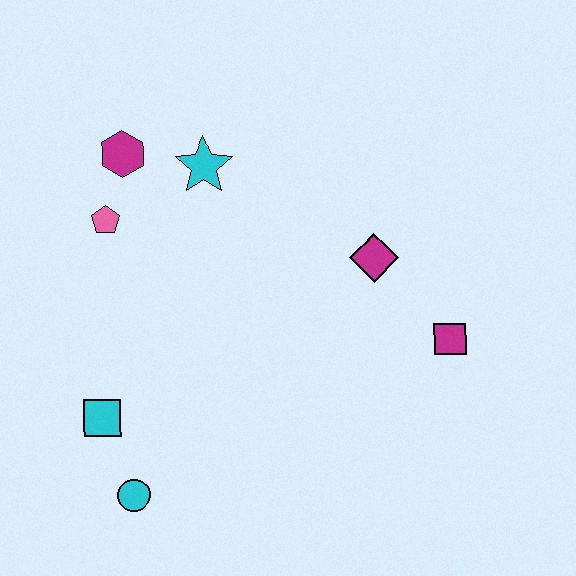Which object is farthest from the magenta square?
The magenta hexagon is farthest from the magenta square.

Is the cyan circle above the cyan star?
No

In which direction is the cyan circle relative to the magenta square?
The cyan circle is to the left of the magenta square.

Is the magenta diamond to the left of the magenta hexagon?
No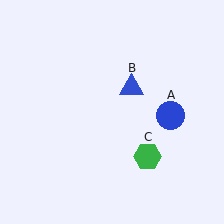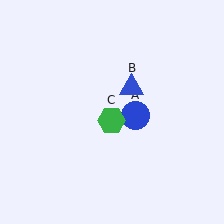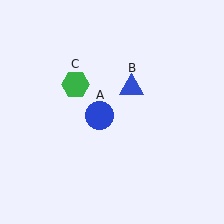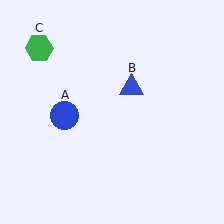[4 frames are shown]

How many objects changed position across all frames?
2 objects changed position: blue circle (object A), green hexagon (object C).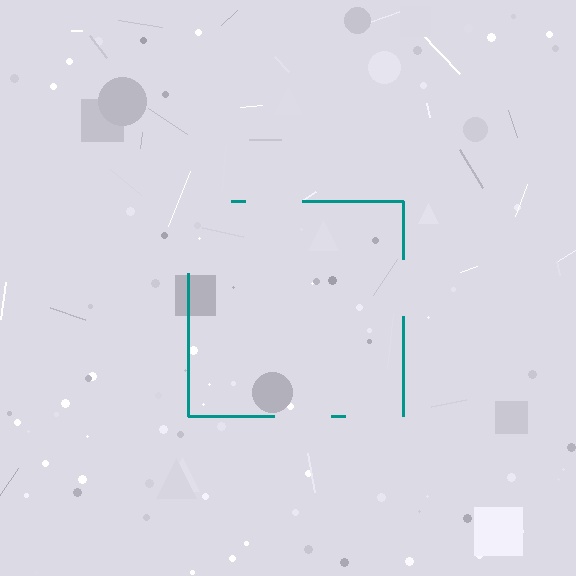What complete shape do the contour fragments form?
The contour fragments form a square.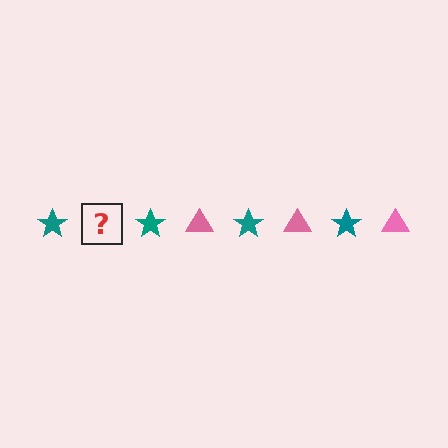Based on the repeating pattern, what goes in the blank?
The blank should be a pink triangle.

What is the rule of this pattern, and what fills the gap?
The rule is that the pattern alternates between teal star and pink triangle. The gap should be filled with a pink triangle.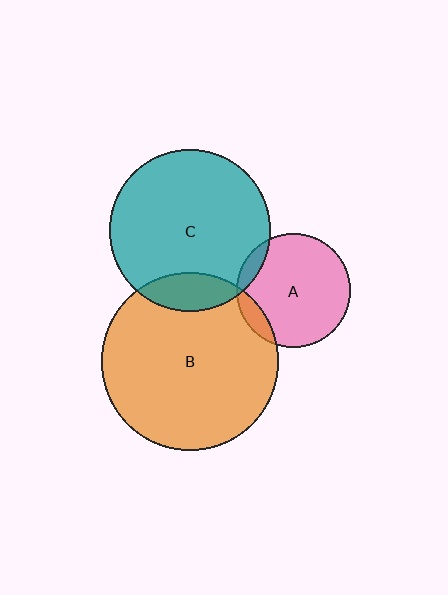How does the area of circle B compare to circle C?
Approximately 1.2 times.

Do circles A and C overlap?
Yes.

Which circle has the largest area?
Circle B (orange).